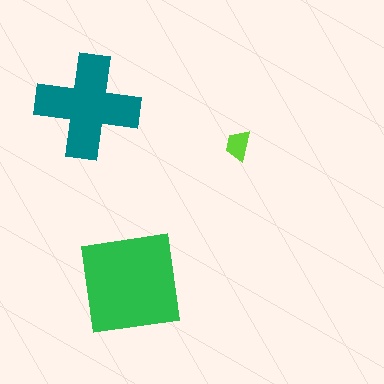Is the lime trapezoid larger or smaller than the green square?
Smaller.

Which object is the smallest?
The lime trapezoid.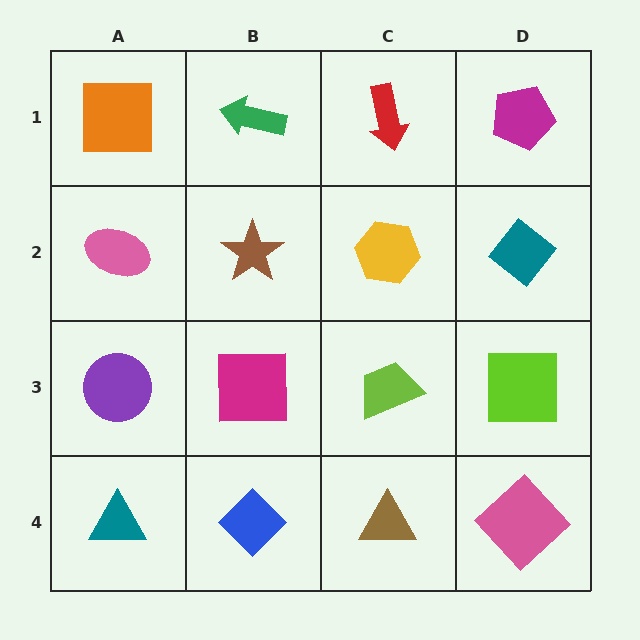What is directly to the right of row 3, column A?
A magenta square.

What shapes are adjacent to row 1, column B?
A brown star (row 2, column B), an orange square (row 1, column A), a red arrow (row 1, column C).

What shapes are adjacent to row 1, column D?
A teal diamond (row 2, column D), a red arrow (row 1, column C).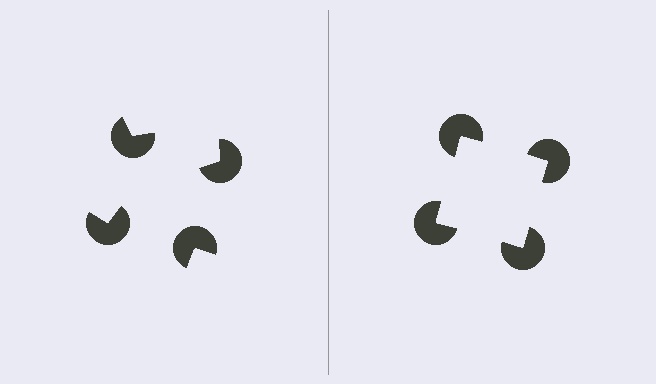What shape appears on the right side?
An illusory square.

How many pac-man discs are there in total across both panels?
8 — 4 on each side.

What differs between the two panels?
The pac-man discs are positioned identically on both sides; only the wedge orientations differ. On the right they align to a square; on the left they are misaligned.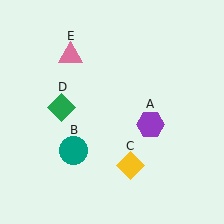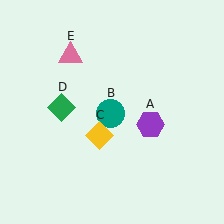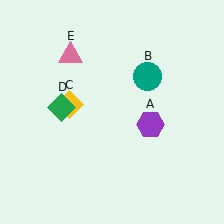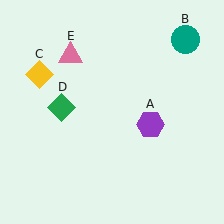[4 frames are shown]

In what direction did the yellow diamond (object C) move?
The yellow diamond (object C) moved up and to the left.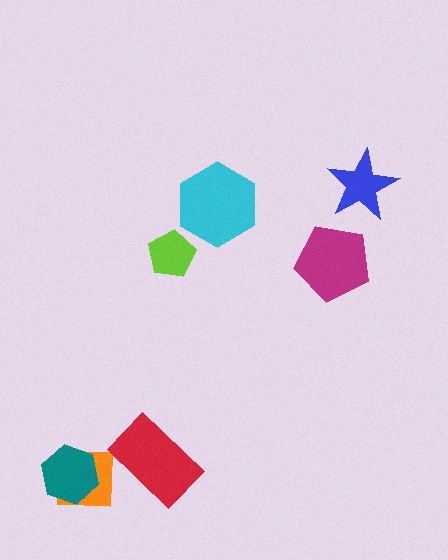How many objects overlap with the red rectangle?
0 objects overlap with the red rectangle.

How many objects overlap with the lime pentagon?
0 objects overlap with the lime pentagon.